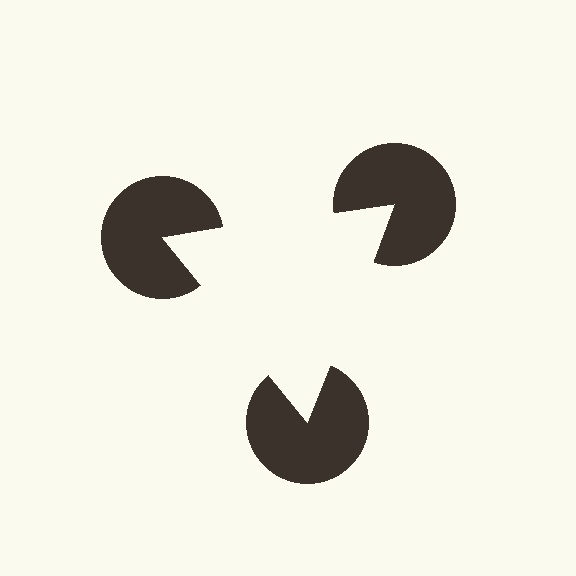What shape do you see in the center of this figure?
An illusory triangle — its edges are inferred from the aligned wedge cuts in the pac-man discs, not physically drawn.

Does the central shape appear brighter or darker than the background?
It typically appears slightly brighter than the background, even though no actual brightness change is drawn.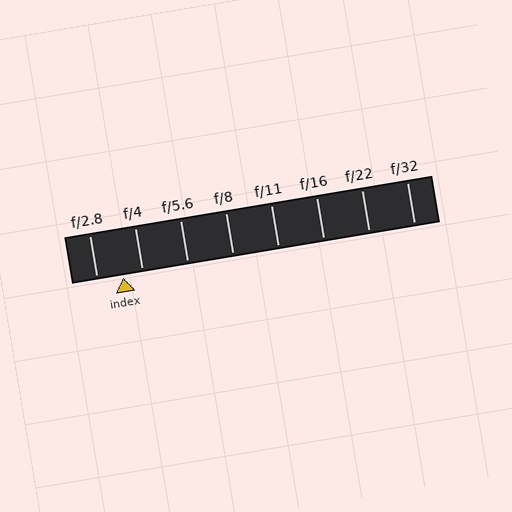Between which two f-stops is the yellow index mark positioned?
The index mark is between f/2.8 and f/4.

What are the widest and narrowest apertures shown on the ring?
The widest aperture shown is f/2.8 and the narrowest is f/32.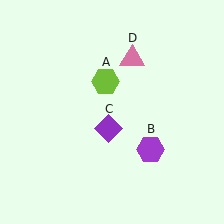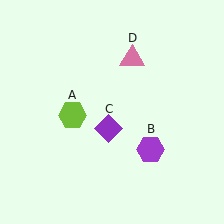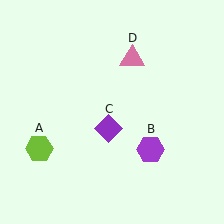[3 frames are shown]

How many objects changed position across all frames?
1 object changed position: lime hexagon (object A).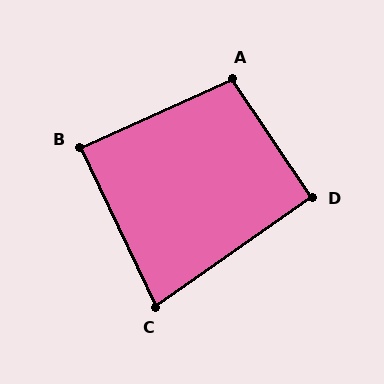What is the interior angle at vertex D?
Approximately 91 degrees (approximately right).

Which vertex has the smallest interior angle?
C, at approximately 81 degrees.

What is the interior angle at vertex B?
Approximately 89 degrees (approximately right).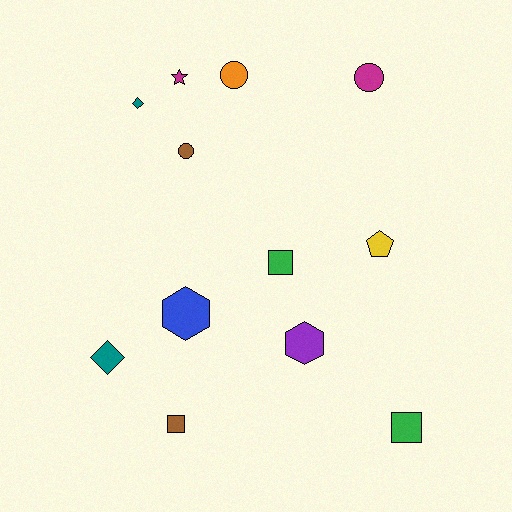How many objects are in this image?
There are 12 objects.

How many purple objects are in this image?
There is 1 purple object.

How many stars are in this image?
There is 1 star.